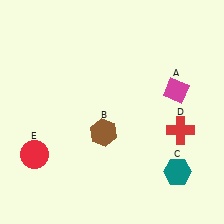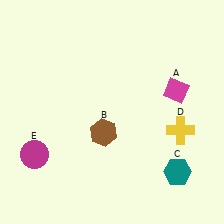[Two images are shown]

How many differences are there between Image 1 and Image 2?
There are 2 differences between the two images.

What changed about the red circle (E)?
In Image 1, E is red. In Image 2, it changed to magenta.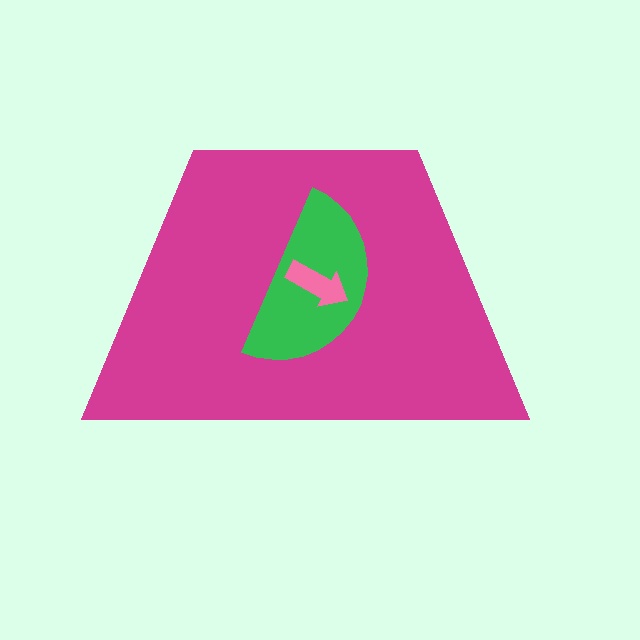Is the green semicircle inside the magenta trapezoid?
Yes.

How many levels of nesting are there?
3.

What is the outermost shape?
The magenta trapezoid.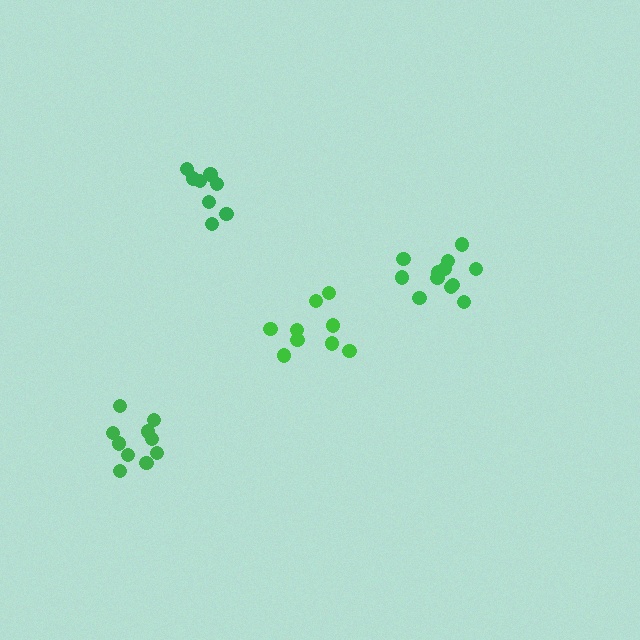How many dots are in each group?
Group 1: 8 dots, Group 2: 9 dots, Group 3: 12 dots, Group 4: 10 dots (39 total).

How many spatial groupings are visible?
There are 4 spatial groupings.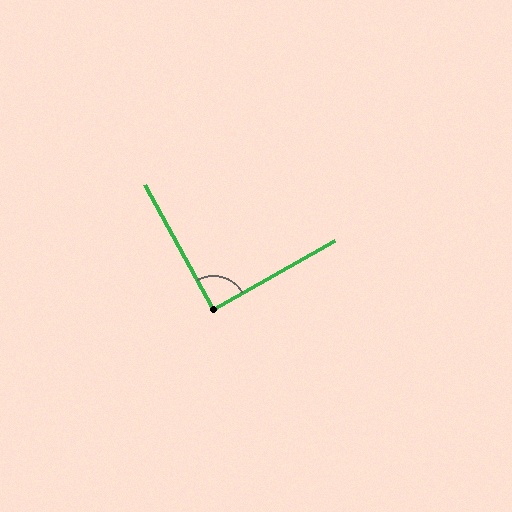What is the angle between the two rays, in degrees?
Approximately 89 degrees.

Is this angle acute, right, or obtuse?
It is approximately a right angle.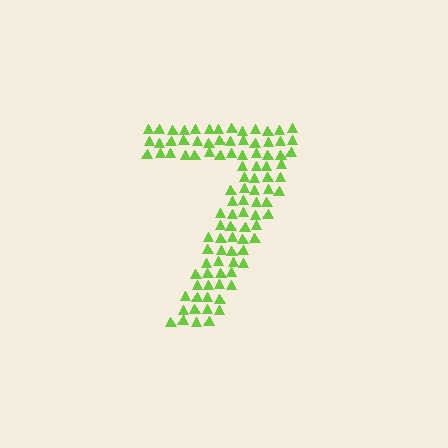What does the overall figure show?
The overall figure shows the digit 7.